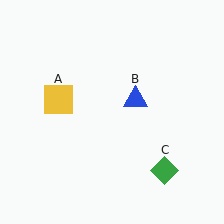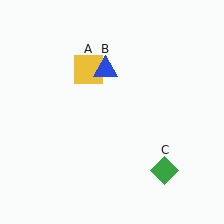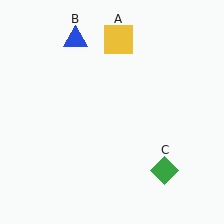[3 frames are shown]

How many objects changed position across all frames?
2 objects changed position: yellow square (object A), blue triangle (object B).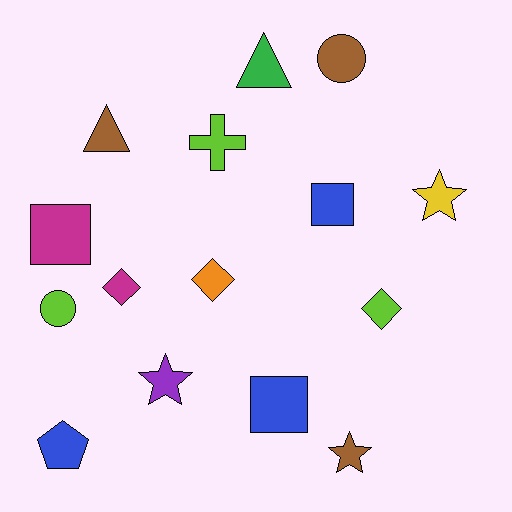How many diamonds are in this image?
There are 3 diamonds.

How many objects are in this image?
There are 15 objects.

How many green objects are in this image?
There is 1 green object.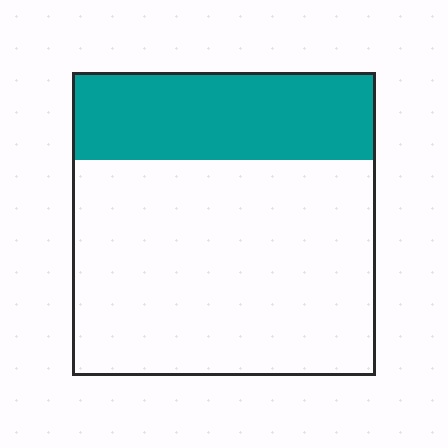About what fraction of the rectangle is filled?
About one quarter (1/4).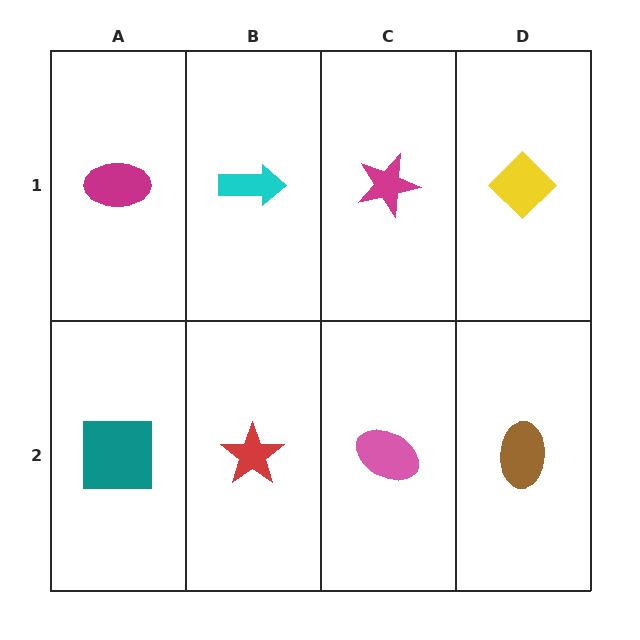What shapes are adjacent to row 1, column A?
A teal square (row 2, column A), a cyan arrow (row 1, column B).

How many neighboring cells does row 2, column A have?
2.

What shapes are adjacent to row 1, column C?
A pink ellipse (row 2, column C), a cyan arrow (row 1, column B), a yellow diamond (row 1, column D).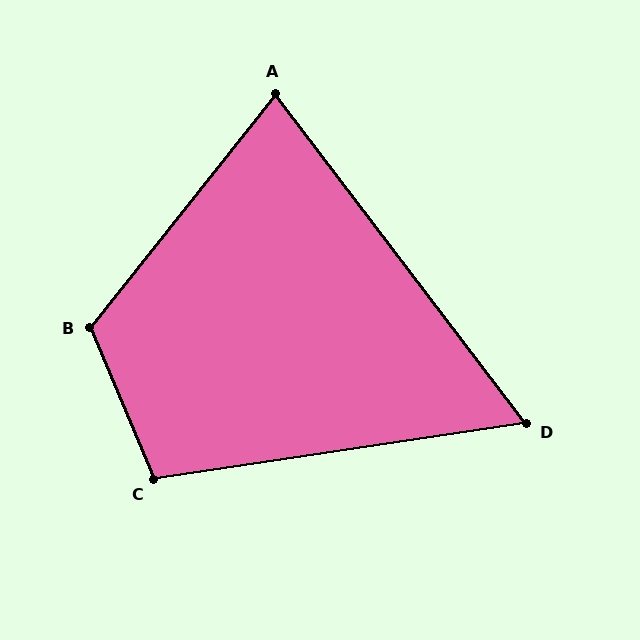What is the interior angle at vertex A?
Approximately 76 degrees (acute).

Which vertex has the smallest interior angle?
D, at approximately 61 degrees.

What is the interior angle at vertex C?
Approximately 104 degrees (obtuse).